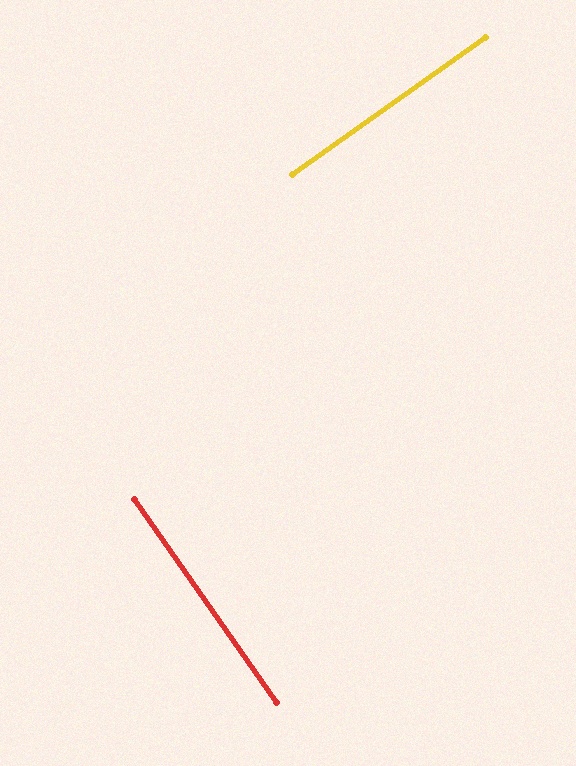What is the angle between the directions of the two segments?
Approximately 89 degrees.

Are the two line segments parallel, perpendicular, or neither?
Perpendicular — they meet at approximately 89°.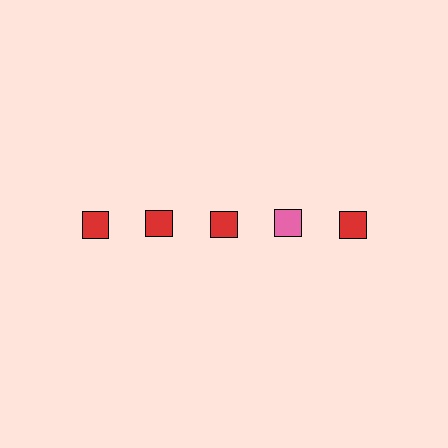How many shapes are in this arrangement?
There are 5 shapes arranged in a grid pattern.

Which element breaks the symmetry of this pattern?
The pink square in the top row, second from right column breaks the symmetry. All other shapes are red squares.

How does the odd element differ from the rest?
It has a different color: pink instead of red.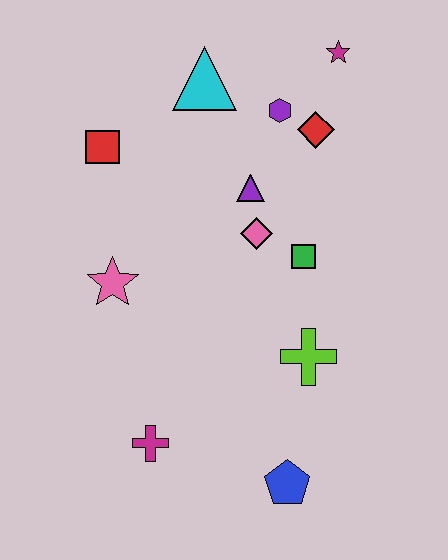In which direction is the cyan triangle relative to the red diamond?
The cyan triangle is to the left of the red diamond.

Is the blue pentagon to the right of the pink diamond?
Yes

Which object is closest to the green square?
The pink diamond is closest to the green square.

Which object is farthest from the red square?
The blue pentagon is farthest from the red square.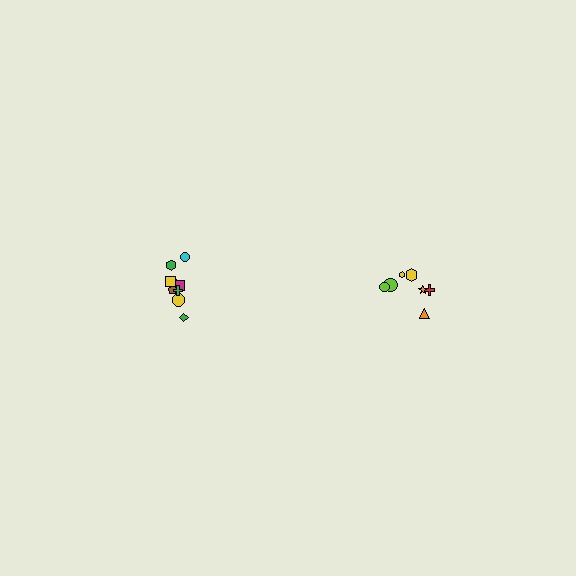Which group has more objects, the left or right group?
The left group.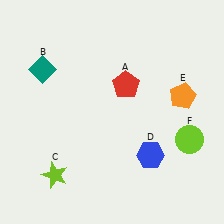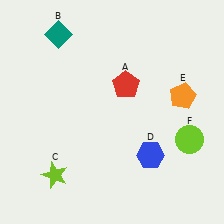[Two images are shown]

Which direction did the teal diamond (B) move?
The teal diamond (B) moved up.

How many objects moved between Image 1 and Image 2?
1 object moved between the two images.